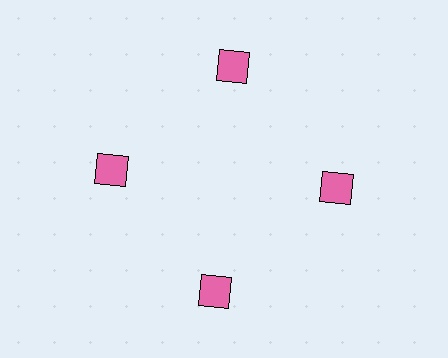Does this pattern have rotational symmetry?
Yes, this pattern has 4-fold rotational symmetry. It looks the same after rotating 90 degrees around the center.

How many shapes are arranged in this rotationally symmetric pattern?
There are 4 shapes, arranged in 4 groups of 1.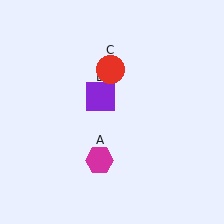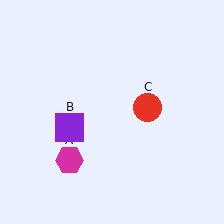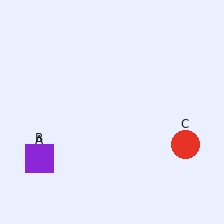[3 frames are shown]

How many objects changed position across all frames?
3 objects changed position: magenta hexagon (object A), purple square (object B), red circle (object C).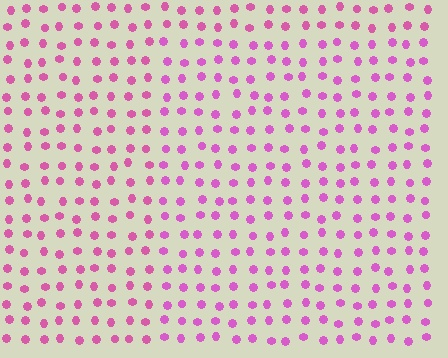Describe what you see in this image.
The image is filled with small pink elements in a uniform arrangement. A rectangle-shaped region is visible where the elements are tinted to a slightly different hue, forming a subtle color boundary.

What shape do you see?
I see a rectangle.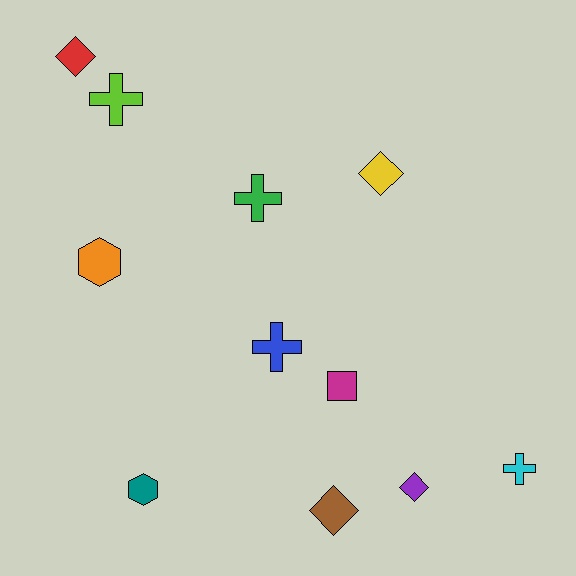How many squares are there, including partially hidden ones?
There is 1 square.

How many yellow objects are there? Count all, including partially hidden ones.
There is 1 yellow object.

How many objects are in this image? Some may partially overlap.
There are 11 objects.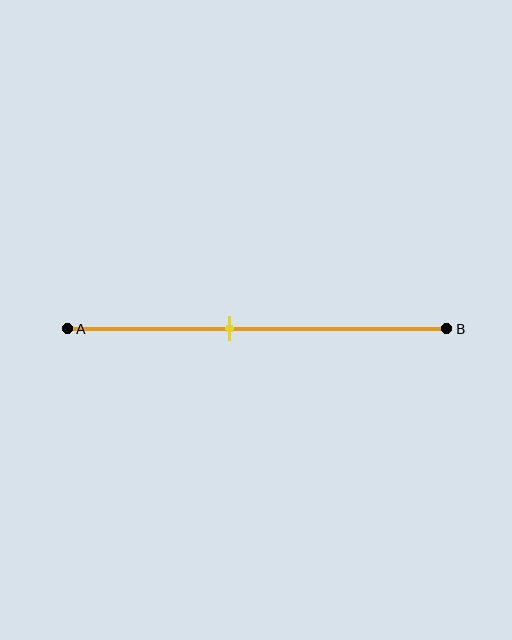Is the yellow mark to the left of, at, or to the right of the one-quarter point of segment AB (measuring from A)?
The yellow mark is to the right of the one-quarter point of segment AB.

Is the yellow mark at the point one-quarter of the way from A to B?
No, the mark is at about 45% from A, not at the 25% one-quarter point.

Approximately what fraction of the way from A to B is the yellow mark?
The yellow mark is approximately 45% of the way from A to B.